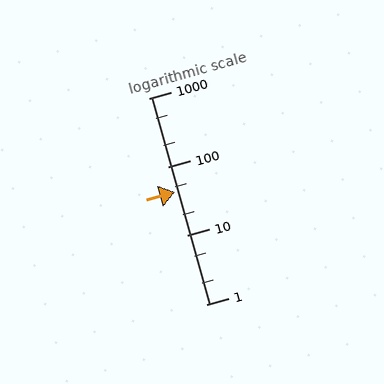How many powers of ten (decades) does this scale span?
The scale spans 3 decades, from 1 to 1000.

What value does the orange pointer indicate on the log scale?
The pointer indicates approximately 43.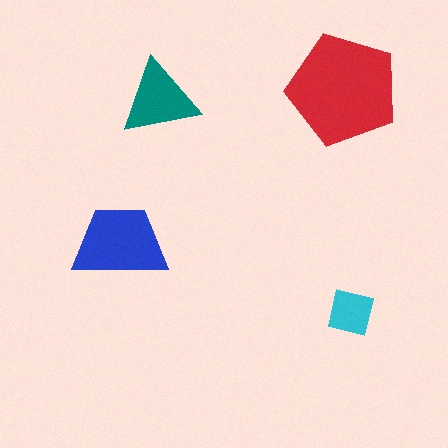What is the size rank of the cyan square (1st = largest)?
4th.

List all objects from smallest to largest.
The cyan square, the teal triangle, the blue trapezoid, the red pentagon.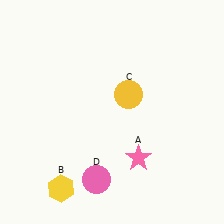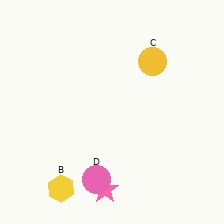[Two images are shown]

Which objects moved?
The objects that moved are: the pink star (A), the yellow circle (C).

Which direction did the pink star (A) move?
The pink star (A) moved left.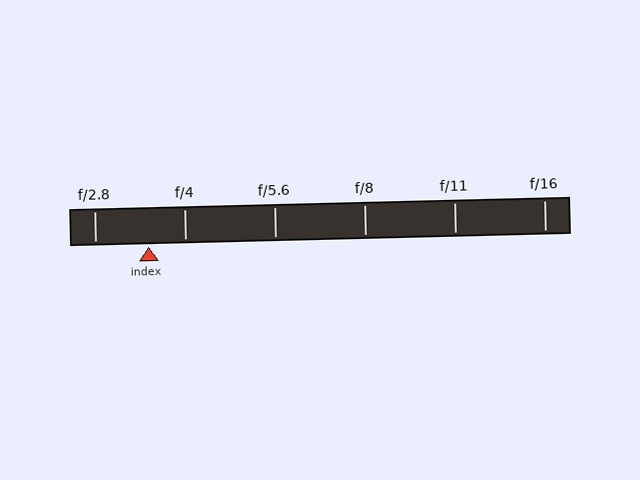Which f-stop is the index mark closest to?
The index mark is closest to f/4.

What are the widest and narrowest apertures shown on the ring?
The widest aperture shown is f/2.8 and the narrowest is f/16.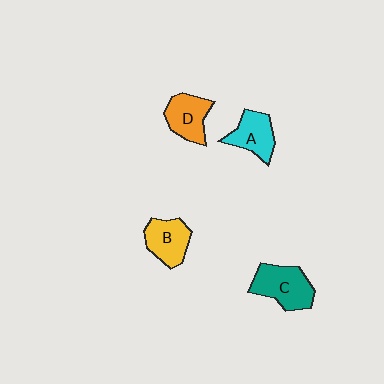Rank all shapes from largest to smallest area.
From largest to smallest: C (teal), B (yellow), D (orange), A (cyan).